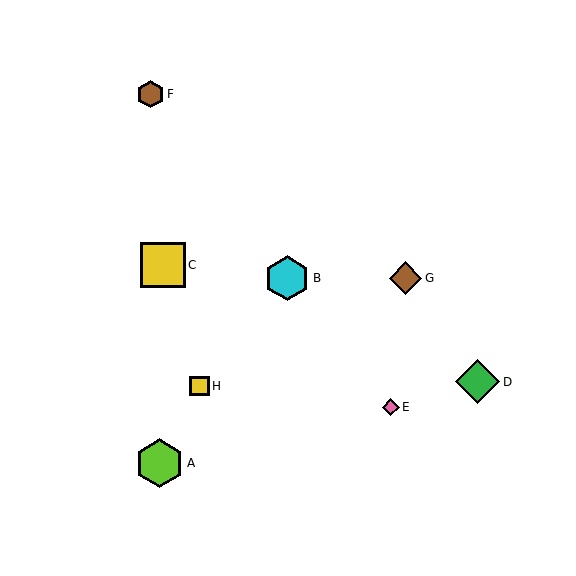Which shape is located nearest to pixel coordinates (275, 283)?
The cyan hexagon (labeled B) at (287, 278) is nearest to that location.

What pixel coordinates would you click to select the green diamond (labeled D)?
Click at (478, 382) to select the green diamond D.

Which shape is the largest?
The lime hexagon (labeled A) is the largest.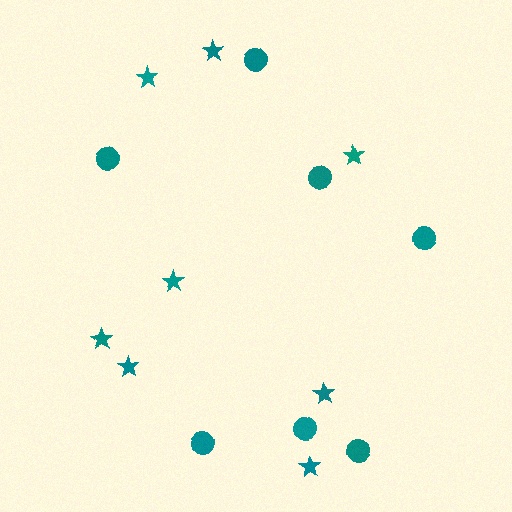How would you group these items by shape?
There are 2 groups: one group of circles (7) and one group of stars (8).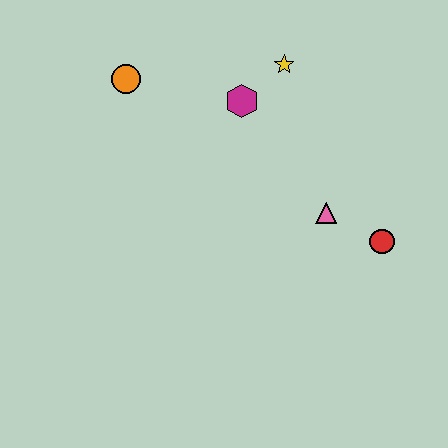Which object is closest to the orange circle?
The magenta hexagon is closest to the orange circle.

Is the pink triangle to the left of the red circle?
Yes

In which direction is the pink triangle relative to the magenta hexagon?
The pink triangle is below the magenta hexagon.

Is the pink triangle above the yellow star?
No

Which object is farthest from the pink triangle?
The orange circle is farthest from the pink triangle.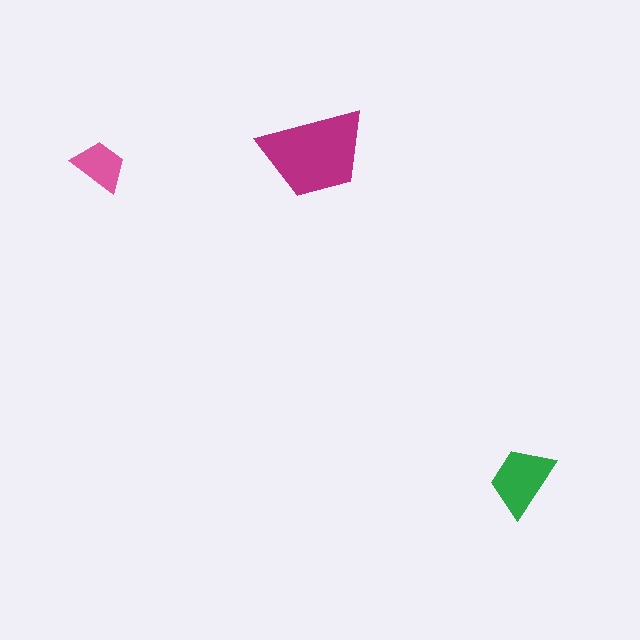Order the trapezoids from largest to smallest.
the magenta one, the green one, the pink one.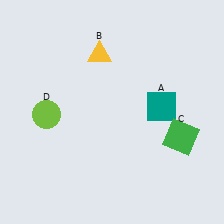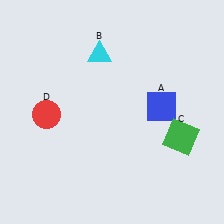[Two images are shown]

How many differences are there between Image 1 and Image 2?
There are 3 differences between the two images.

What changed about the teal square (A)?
In Image 1, A is teal. In Image 2, it changed to blue.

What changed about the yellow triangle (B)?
In Image 1, B is yellow. In Image 2, it changed to cyan.